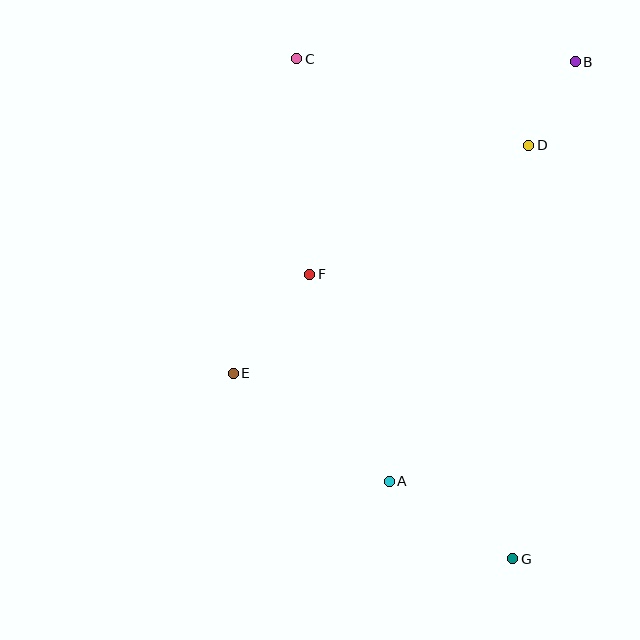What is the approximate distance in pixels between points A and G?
The distance between A and G is approximately 146 pixels.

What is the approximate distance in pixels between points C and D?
The distance between C and D is approximately 248 pixels.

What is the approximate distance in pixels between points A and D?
The distance between A and D is approximately 364 pixels.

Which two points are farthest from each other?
Points C and G are farthest from each other.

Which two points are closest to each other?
Points B and D are closest to each other.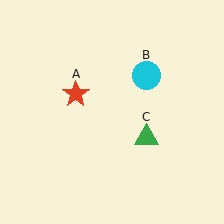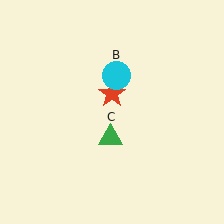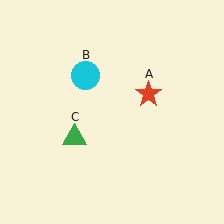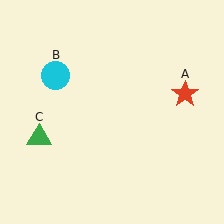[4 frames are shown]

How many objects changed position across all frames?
3 objects changed position: red star (object A), cyan circle (object B), green triangle (object C).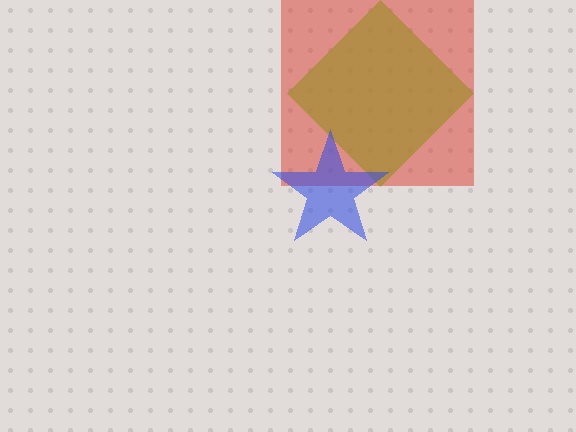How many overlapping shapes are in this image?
There are 3 overlapping shapes in the image.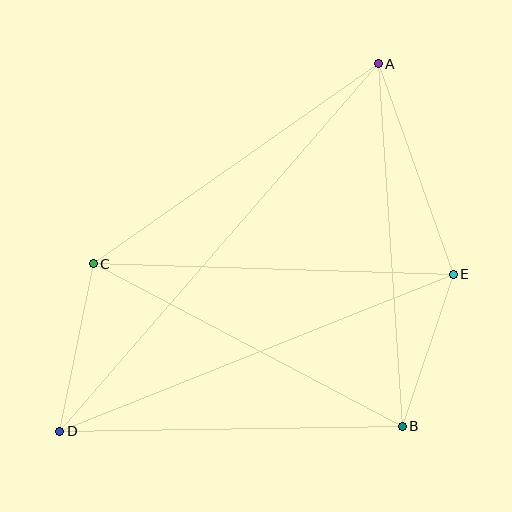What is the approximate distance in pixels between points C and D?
The distance between C and D is approximately 171 pixels.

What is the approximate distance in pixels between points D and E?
The distance between D and E is approximately 424 pixels.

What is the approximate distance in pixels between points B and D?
The distance between B and D is approximately 343 pixels.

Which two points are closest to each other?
Points B and E are closest to each other.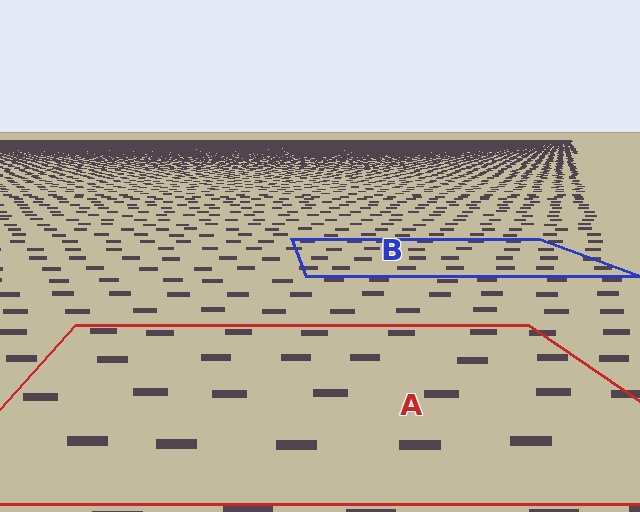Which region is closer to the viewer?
Region A is closer. The texture elements there are larger and more spread out.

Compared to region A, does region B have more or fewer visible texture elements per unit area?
Region B has more texture elements per unit area — they are packed more densely because it is farther away.